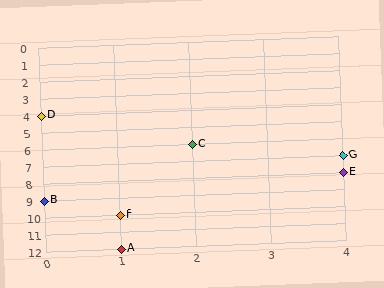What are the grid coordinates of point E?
Point E is at grid coordinates (4, 8).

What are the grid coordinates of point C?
Point C is at grid coordinates (2, 6).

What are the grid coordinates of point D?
Point D is at grid coordinates (0, 4).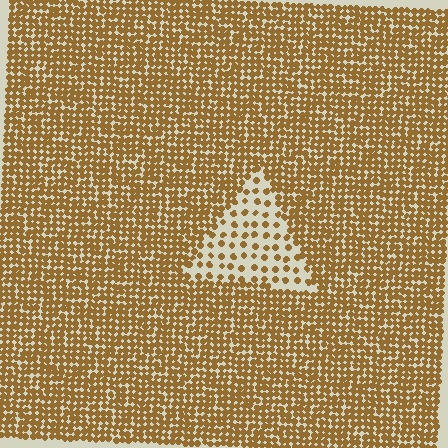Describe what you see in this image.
The image contains small brown elements arranged at two different densities. A triangle-shaped region is visible where the elements are less densely packed than the surrounding area.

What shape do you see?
I see a triangle.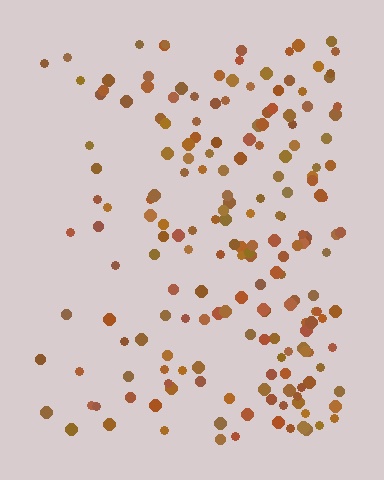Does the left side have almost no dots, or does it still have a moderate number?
Still a moderate number, just noticeably fewer than the right.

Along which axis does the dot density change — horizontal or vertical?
Horizontal.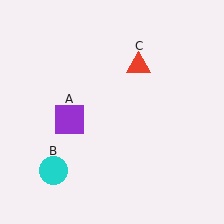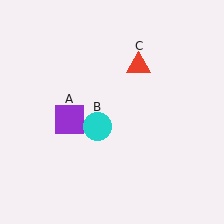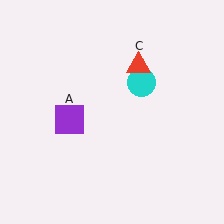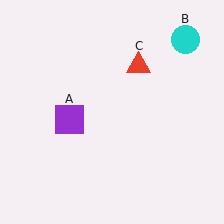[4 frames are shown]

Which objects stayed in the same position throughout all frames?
Purple square (object A) and red triangle (object C) remained stationary.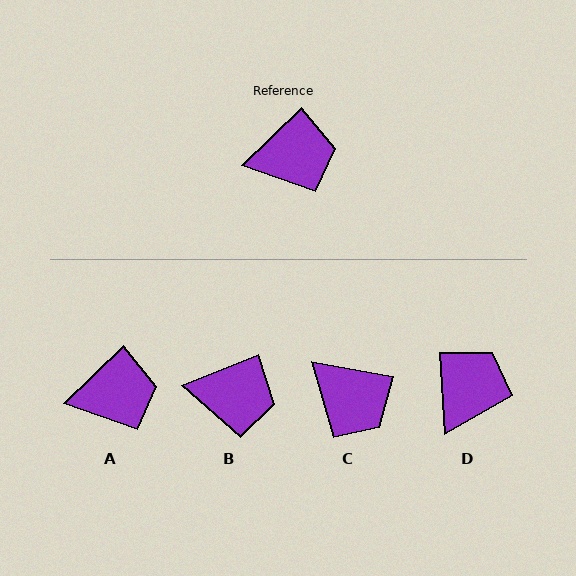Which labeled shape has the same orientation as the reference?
A.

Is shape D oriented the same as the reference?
No, it is off by about 50 degrees.